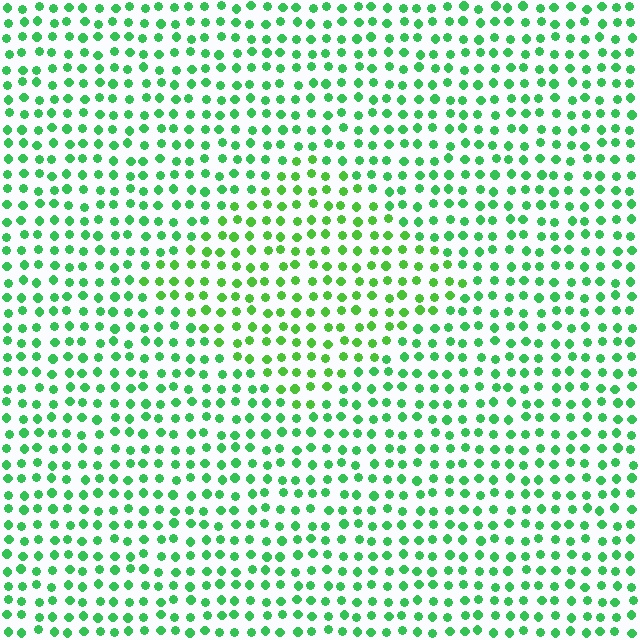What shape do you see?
I see a diamond.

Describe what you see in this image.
The image is filled with small green elements in a uniform arrangement. A diamond-shaped region is visible where the elements are tinted to a slightly different hue, forming a subtle color boundary.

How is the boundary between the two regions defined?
The boundary is defined purely by a slight shift in hue (about 23 degrees). Spacing, size, and orientation are identical on both sides.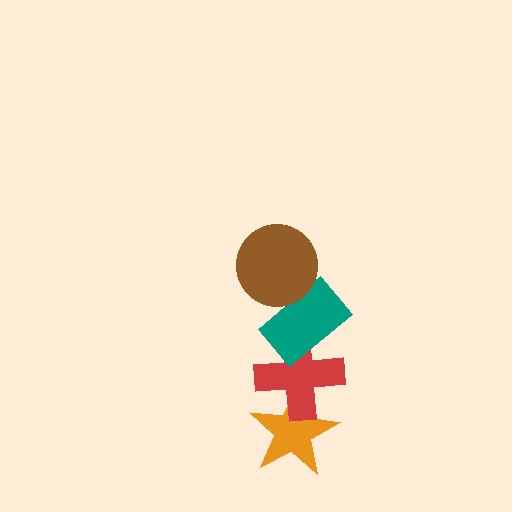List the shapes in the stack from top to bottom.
From top to bottom: the brown circle, the teal rectangle, the red cross, the orange star.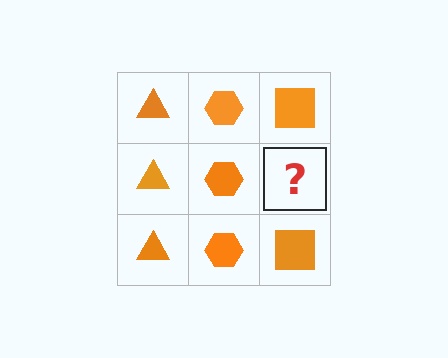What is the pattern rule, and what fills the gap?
The rule is that each column has a consistent shape. The gap should be filled with an orange square.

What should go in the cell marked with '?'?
The missing cell should contain an orange square.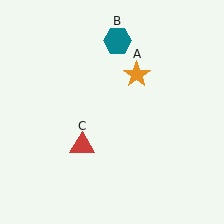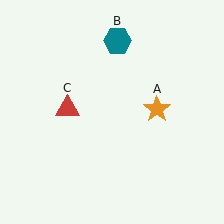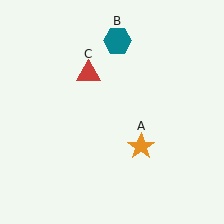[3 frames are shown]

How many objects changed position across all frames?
2 objects changed position: orange star (object A), red triangle (object C).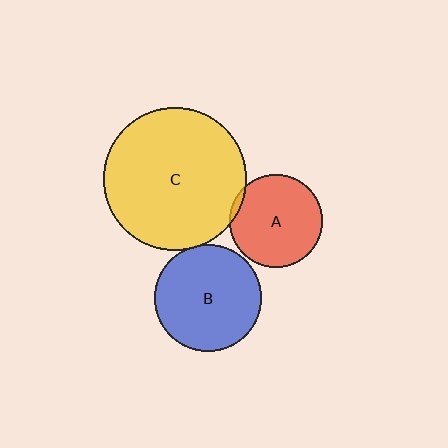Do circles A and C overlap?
Yes.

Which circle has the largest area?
Circle C (yellow).